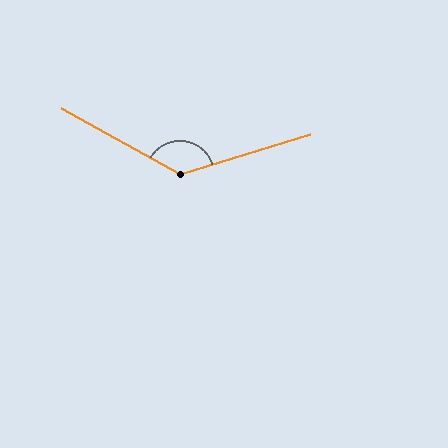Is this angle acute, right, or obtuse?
It is obtuse.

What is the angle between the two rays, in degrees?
Approximately 134 degrees.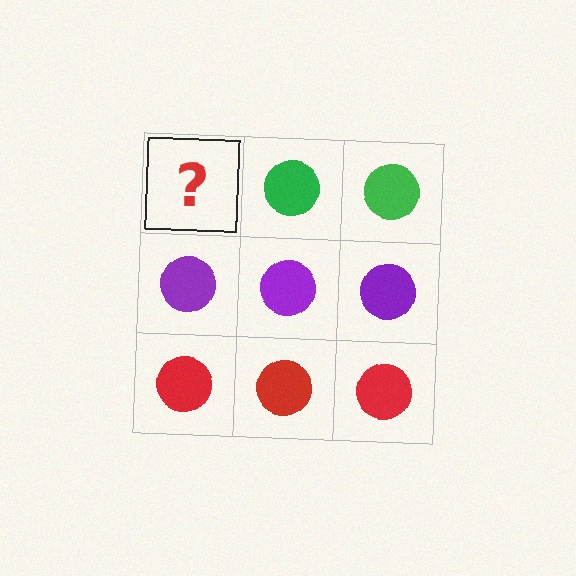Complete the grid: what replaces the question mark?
The question mark should be replaced with a green circle.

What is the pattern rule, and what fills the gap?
The rule is that each row has a consistent color. The gap should be filled with a green circle.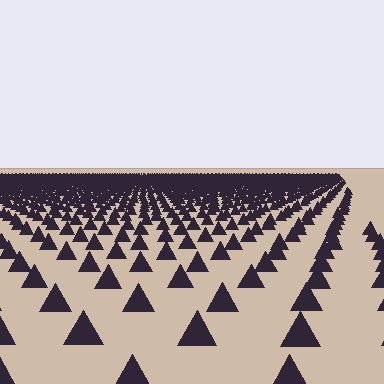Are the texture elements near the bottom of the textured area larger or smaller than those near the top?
Larger. Near the bottom, elements are closer to the viewer and appear at a bigger on-screen size.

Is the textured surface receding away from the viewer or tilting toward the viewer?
The surface is receding away from the viewer. Texture elements get smaller and denser toward the top.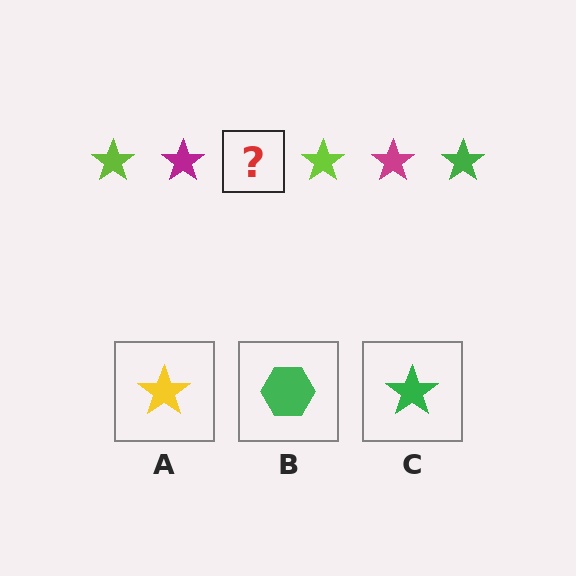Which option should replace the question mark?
Option C.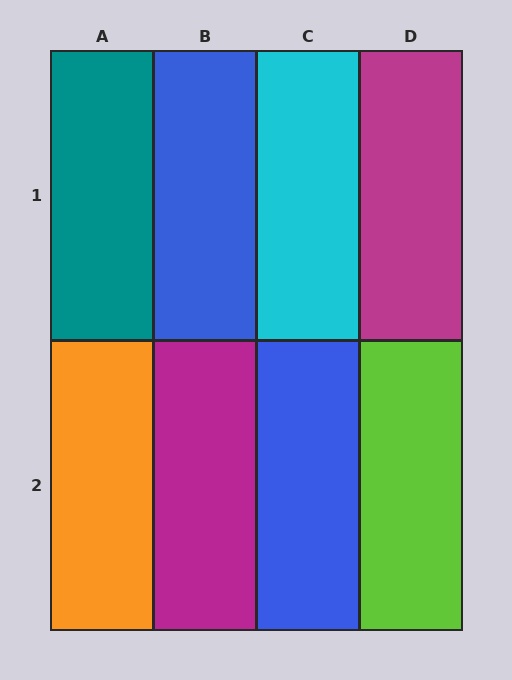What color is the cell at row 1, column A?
Teal.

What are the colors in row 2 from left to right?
Orange, magenta, blue, lime.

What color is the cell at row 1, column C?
Cyan.